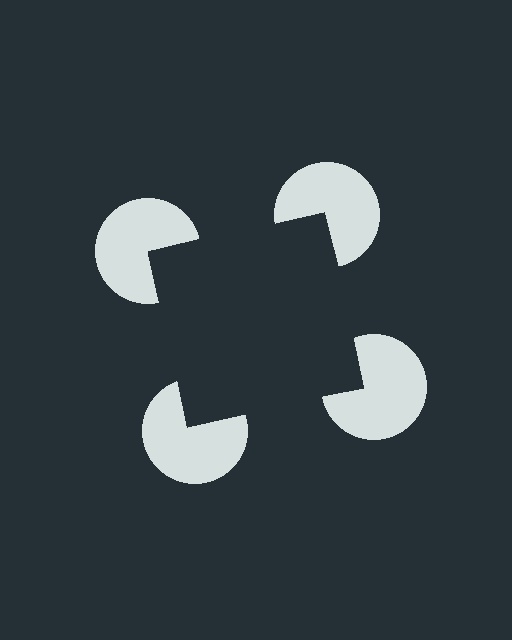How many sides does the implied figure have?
4 sides.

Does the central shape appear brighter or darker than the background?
It typically appears slightly darker than the background, even though no actual brightness change is drawn.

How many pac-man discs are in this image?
There are 4 — one at each vertex of the illusory square.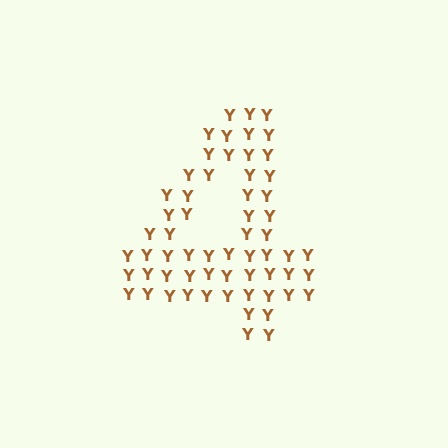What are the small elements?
The small elements are letter Y's.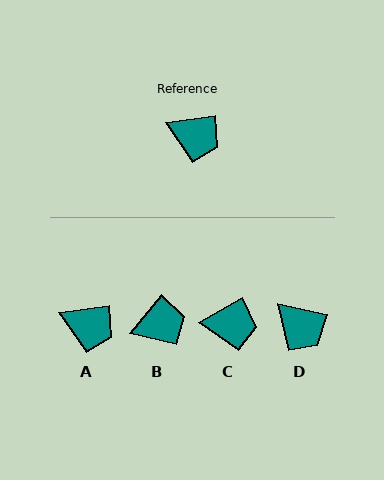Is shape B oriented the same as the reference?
No, it is off by about 43 degrees.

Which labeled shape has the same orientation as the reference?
A.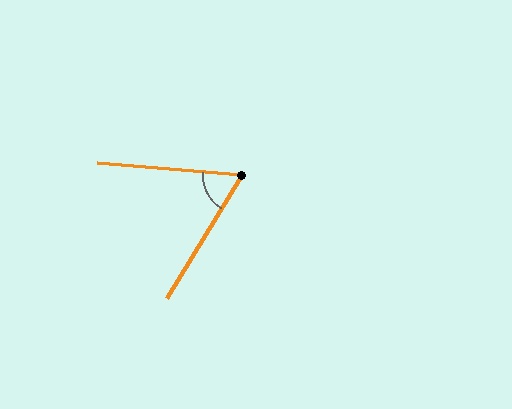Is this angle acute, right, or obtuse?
It is acute.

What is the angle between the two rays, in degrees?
Approximately 63 degrees.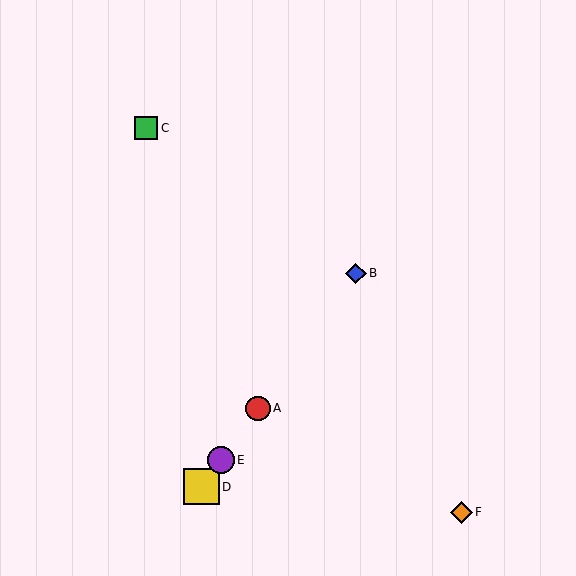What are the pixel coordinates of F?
Object F is at (461, 512).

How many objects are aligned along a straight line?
4 objects (A, B, D, E) are aligned along a straight line.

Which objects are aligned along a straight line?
Objects A, B, D, E are aligned along a straight line.